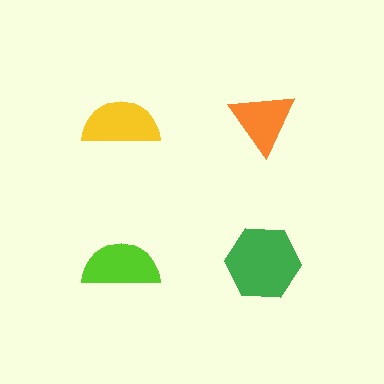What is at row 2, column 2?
A green hexagon.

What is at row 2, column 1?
A lime semicircle.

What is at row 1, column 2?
An orange triangle.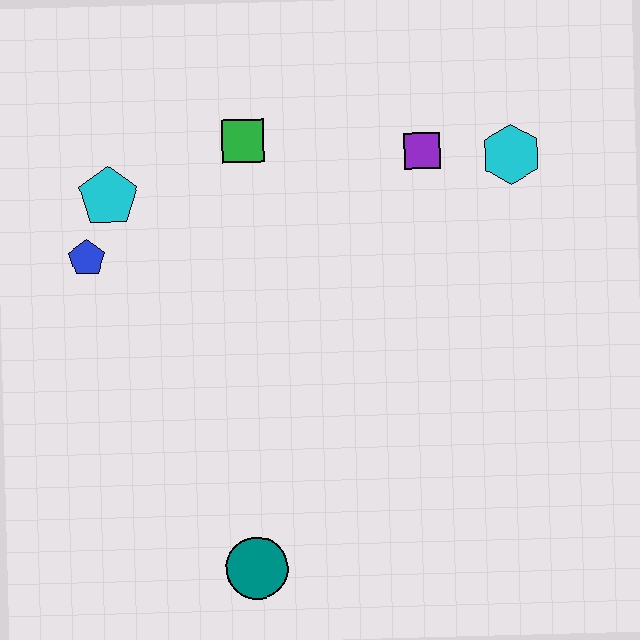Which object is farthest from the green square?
The teal circle is farthest from the green square.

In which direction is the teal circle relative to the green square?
The teal circle is below the green square.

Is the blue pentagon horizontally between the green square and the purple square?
No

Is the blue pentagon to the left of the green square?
Yes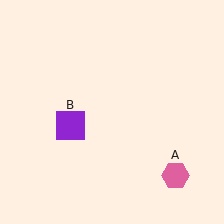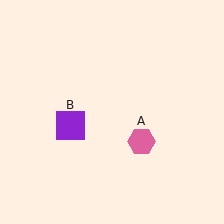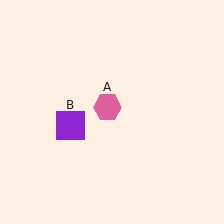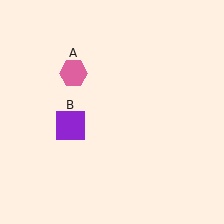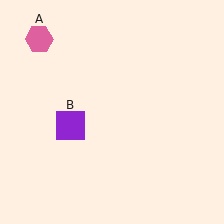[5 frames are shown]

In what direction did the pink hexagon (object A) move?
The pink hexagon (object A) moved up and to the left.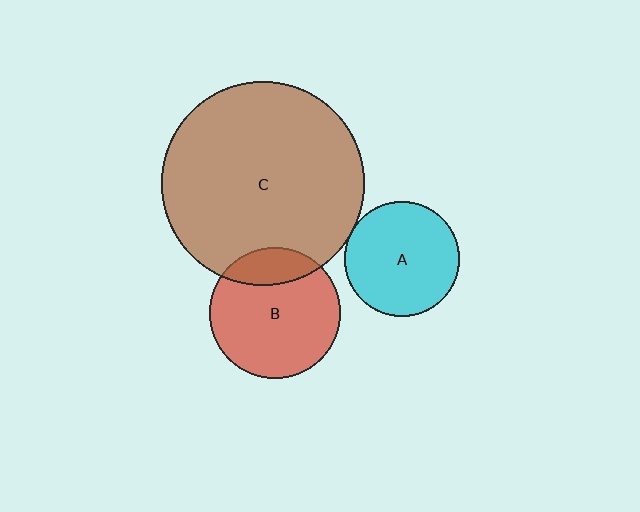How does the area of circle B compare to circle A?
Approximately 1.3 times.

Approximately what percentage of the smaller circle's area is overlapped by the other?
Approximately 20%.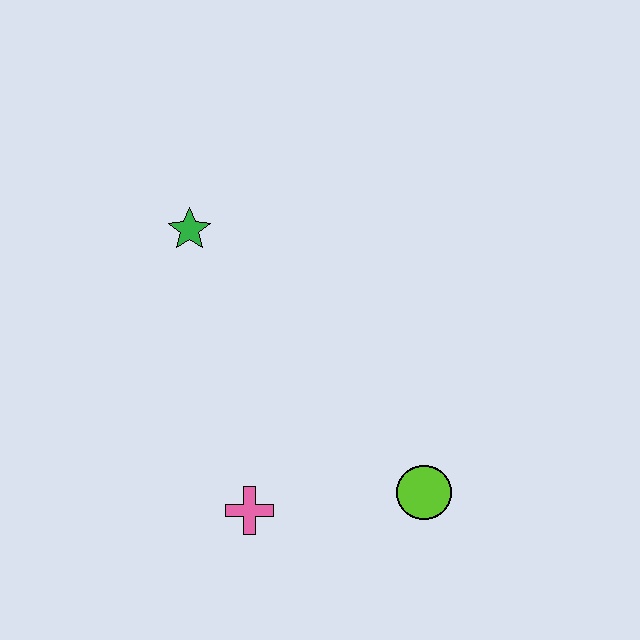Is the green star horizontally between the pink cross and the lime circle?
No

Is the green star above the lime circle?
Yes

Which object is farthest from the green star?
The lime circle is farthest from the green star.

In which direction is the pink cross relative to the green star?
The pink cross is below the green star.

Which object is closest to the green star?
The pink cross is closest to the green star.